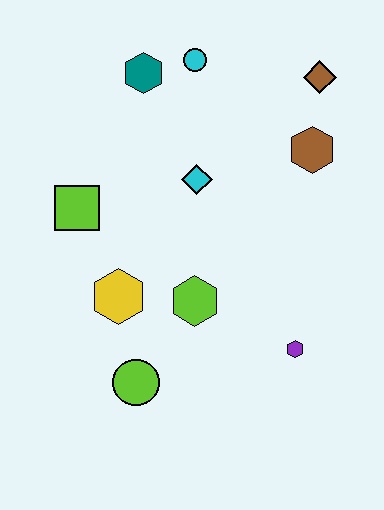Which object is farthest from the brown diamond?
The lime circle is farthest from the brown diamond.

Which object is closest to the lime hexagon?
The yellow hexagon is closest to the lime hexagon.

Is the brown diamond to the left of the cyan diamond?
No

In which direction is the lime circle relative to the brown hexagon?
The lime circle is below the brown hexagon.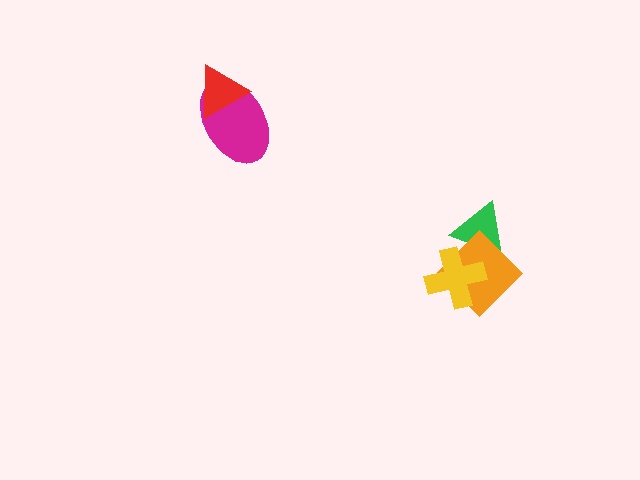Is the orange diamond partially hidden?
Yes, it is partially covered by another shape.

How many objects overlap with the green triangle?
2 objects overlap with the green triangle.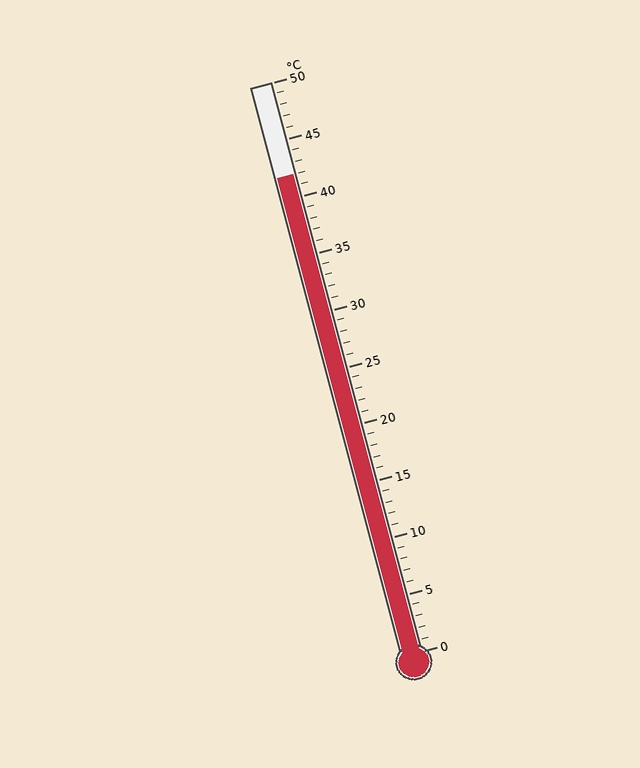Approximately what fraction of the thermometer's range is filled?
The thermometer is filled to approximately 85% of its range.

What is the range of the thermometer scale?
The thermometer scale ranges from 0°C to 50°C.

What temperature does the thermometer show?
The thermometer shows approximately 42°C.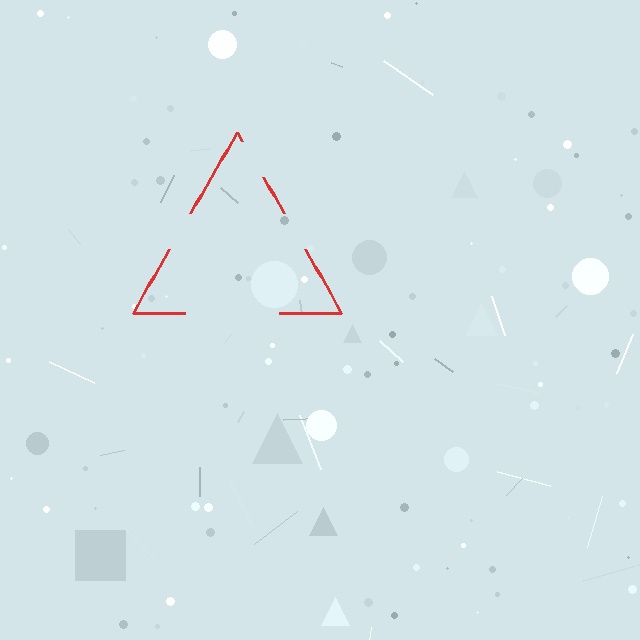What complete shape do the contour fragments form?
The contour fragments form a triangle.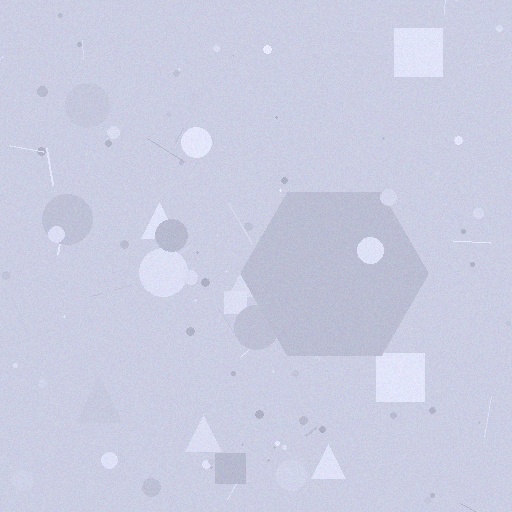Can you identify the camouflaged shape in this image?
The camouflaged shape is a hexagon.